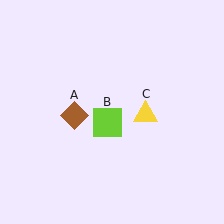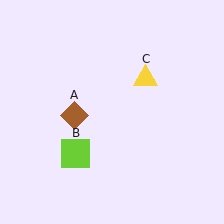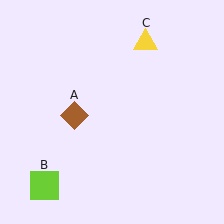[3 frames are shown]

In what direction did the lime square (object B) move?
The lime square (object B) moved down and to the left.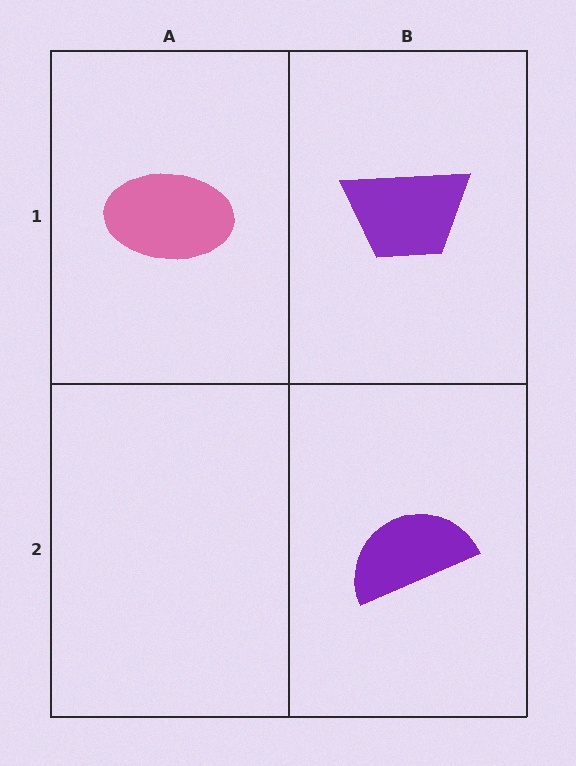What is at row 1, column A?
A pink ellipse.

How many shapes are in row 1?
2 shapes.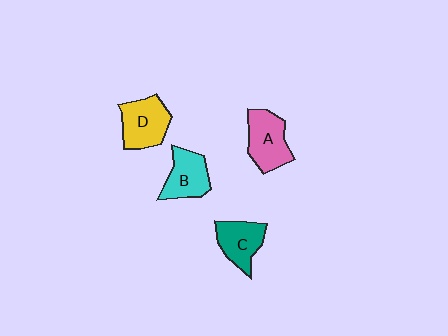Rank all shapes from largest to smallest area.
From largest to smallest: A (pink), D (yellow), B (cyan), C (teal).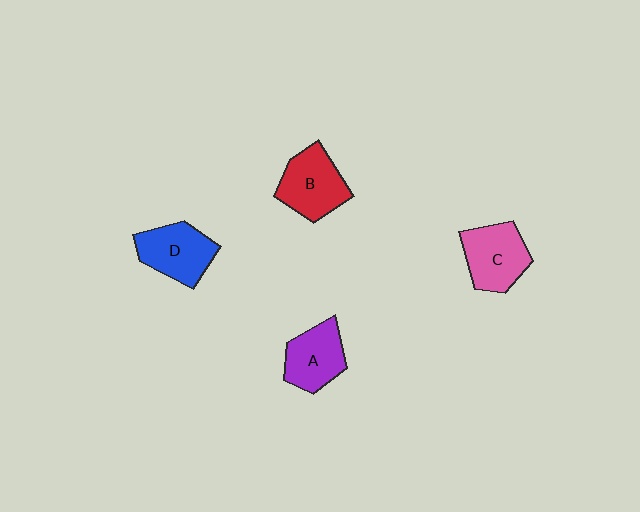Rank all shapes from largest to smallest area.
From largest to smallest: B (red), C (pink), D (blue), A (purple).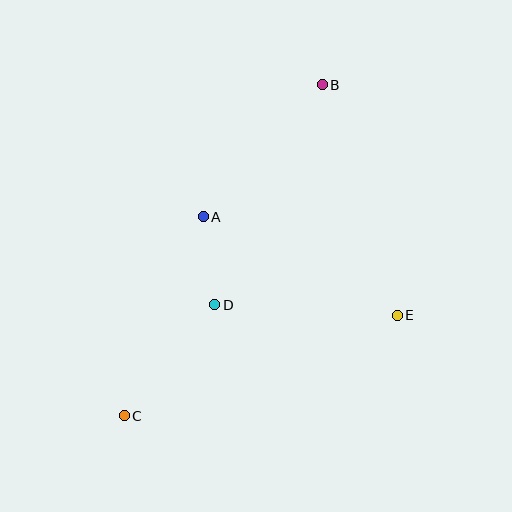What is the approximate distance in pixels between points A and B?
The distance between A and B is approximately 178 pixels.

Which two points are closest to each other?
Points A and D are closest to each other.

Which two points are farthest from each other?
Points B and C are farthest from each other.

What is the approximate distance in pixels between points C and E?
The distance between C and E is approximately 291 pixels.